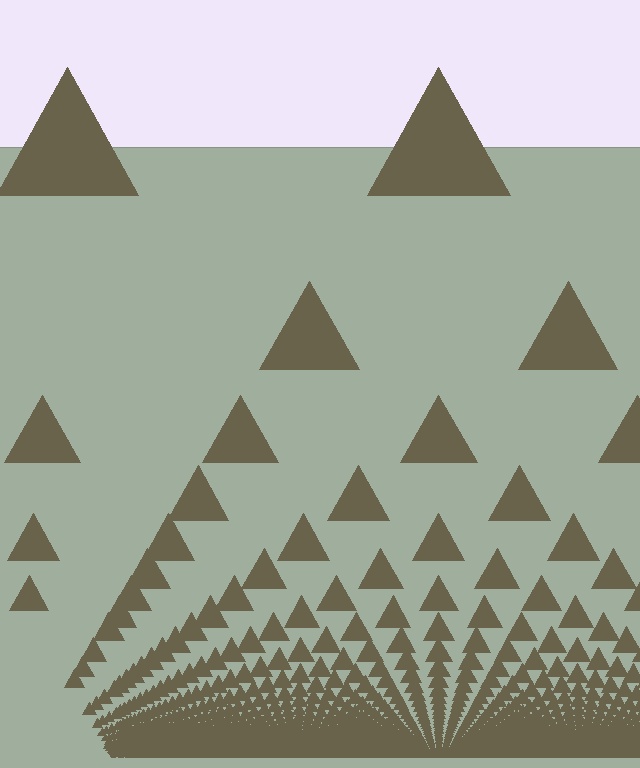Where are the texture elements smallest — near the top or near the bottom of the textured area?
Near the bottom.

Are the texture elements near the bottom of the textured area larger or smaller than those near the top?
Smaller. The gradient is inverted — elements near the bottom are smaller and denser.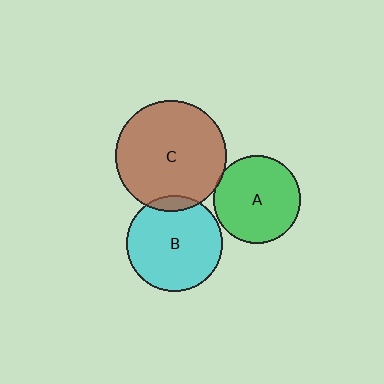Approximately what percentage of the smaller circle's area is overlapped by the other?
Approximately 5%.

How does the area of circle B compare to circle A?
Approximately 1.2 times.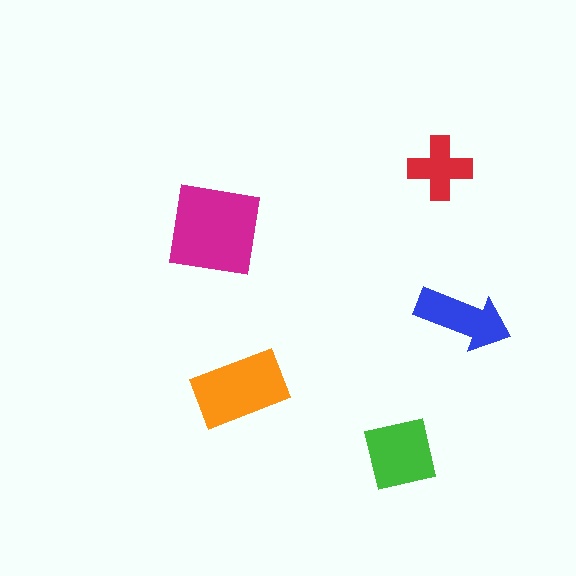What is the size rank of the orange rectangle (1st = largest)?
2nd.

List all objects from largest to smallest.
The magenta square, the orange rectangle, the green square, the blue arrow, the red cross.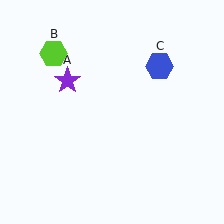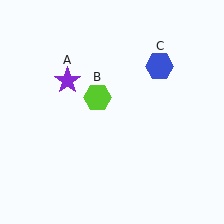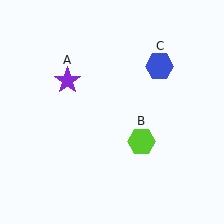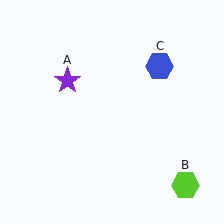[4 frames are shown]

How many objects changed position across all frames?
1 object changed position: lime hexagon (object B).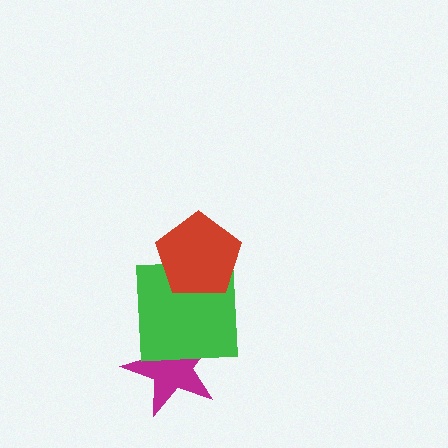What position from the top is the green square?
The green square is 2nd from the top.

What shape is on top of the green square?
The red pentagon is on top of the green square.